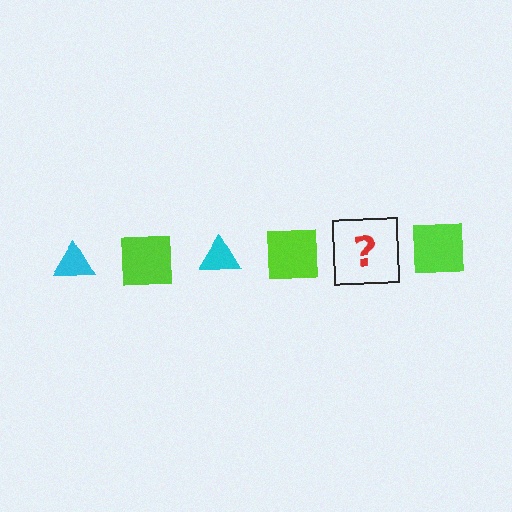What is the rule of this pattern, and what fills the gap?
The rule is that the pattern alternates between cyan triangle and lime square. The gap should be filled with a cyan triangle.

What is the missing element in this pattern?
The missing element is a cyan triangle.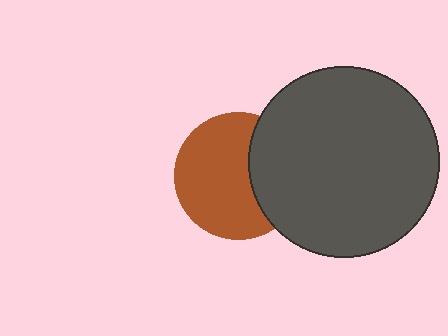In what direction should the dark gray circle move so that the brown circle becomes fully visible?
The dark gray circle should move right. That is the shortest direction to clear the overlap and leave the brown circle fully visible.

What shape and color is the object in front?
The object in front is a dark gray circle.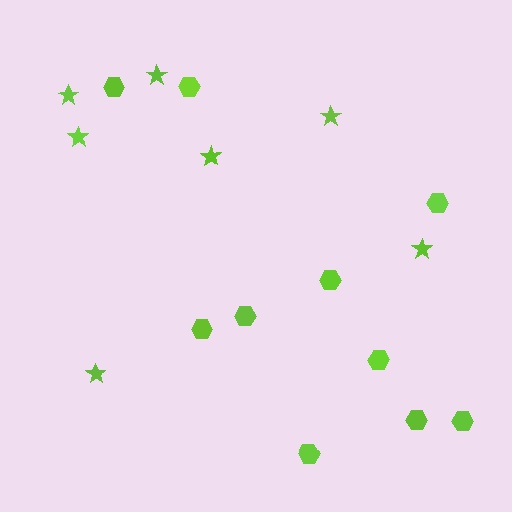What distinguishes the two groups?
There are 2 groups: one group of stars (7) and one group of hexagons (10).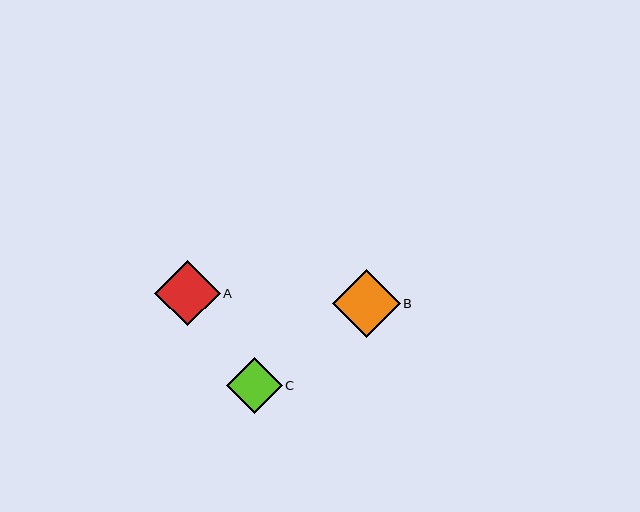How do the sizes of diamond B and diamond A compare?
Diamond B and diamond A are approximately the same size.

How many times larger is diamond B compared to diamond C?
Diamond B is approximately 1.2 times the size of diamond C.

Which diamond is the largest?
Diamond B is the largest with a size of approximately 68 pixels.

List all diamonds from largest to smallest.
From largest to smallest: B, A, C.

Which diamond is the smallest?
Diamond C is the smallest with a size of approximately 56 pixels.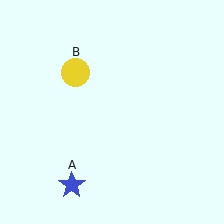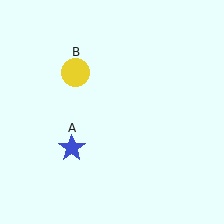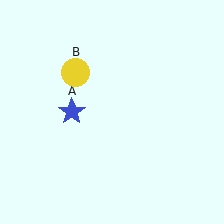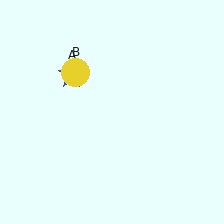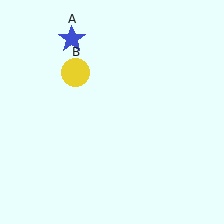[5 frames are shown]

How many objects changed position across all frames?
1 object changed position: blue star (object A).